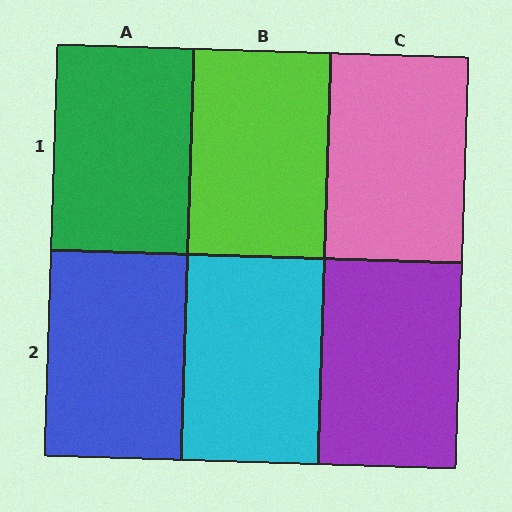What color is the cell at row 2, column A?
Blue.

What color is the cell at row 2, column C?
Purple.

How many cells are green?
1 cell is green.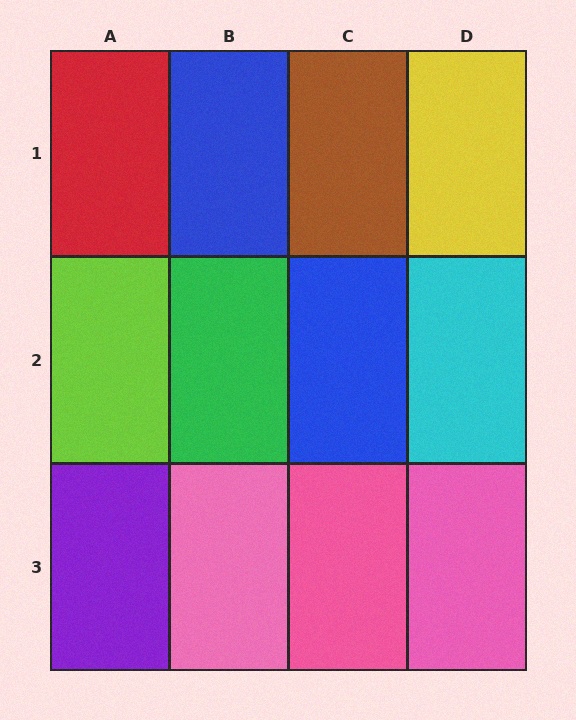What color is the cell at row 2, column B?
Green.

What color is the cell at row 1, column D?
Yellow.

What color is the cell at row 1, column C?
Brown.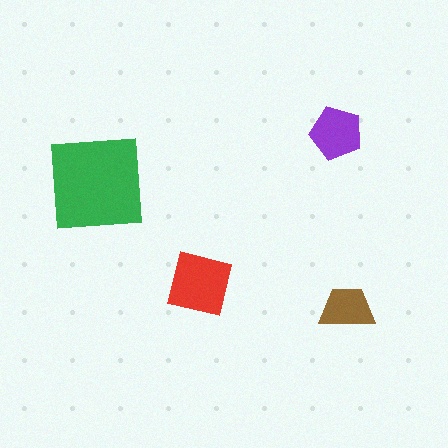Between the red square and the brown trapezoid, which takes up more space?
The red square.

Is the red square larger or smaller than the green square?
Smaller.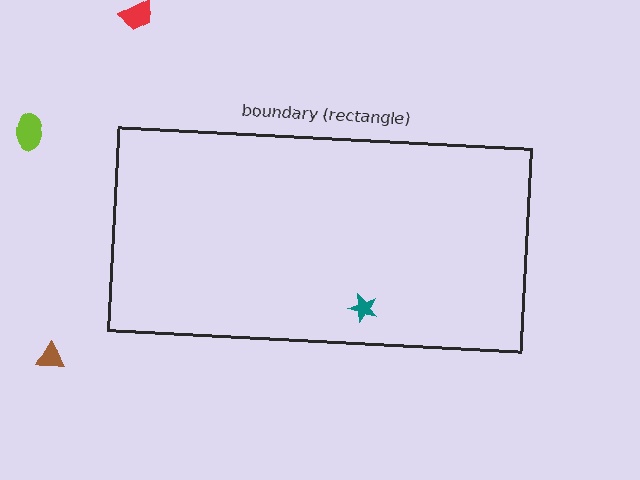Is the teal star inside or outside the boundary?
Inside.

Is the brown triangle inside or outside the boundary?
Outside.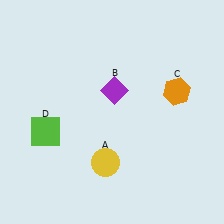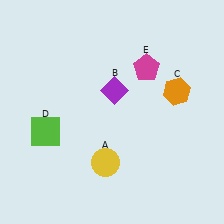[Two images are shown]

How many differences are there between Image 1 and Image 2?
There is 1 difference between the two images.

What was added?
A magenta pentagon (E) was added in Image 2.